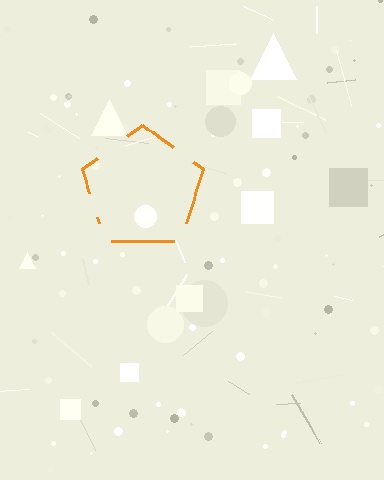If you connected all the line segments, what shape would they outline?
They would outline a pentagon.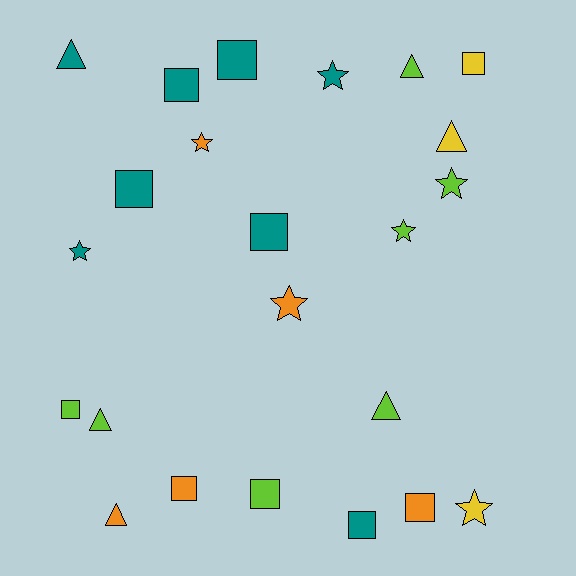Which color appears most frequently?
Teal, with 8 objects.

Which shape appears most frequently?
Square, with 10 objects.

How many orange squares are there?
There are 2 orange squares.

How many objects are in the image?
There are 23 objects.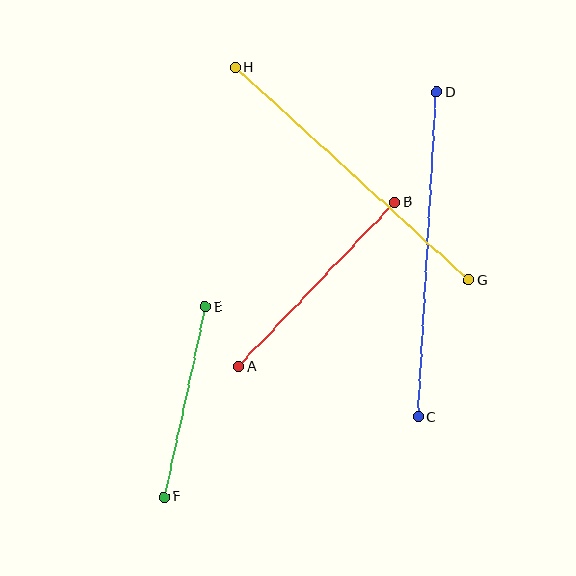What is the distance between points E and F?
The distance is approximately 194 pixels.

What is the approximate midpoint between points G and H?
The midpoint is at approximately (352, 174) pixels.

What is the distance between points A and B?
The distance is approximately 227 pixels.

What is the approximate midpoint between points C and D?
The midpoint is at approximately (427, 255) pixels.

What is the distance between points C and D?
The distance is approximately 325 pixels.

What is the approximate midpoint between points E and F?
The midpoint is at approximately (185, 402) pixels.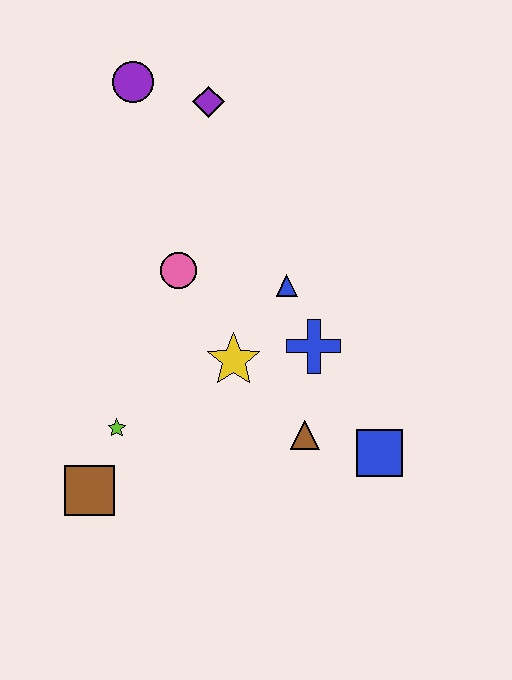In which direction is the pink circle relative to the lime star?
The pink circle is above the lime star.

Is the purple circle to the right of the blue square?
No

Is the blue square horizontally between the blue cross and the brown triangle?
No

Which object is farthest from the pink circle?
The blue square is farthest from the pink circle.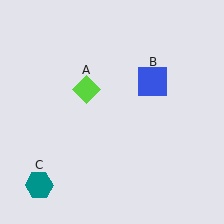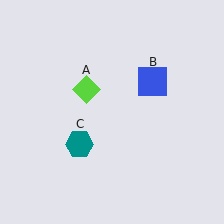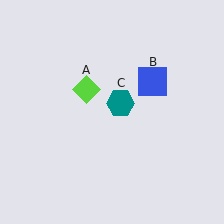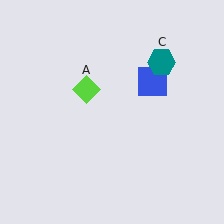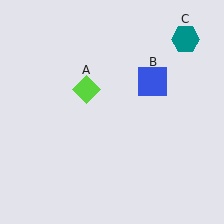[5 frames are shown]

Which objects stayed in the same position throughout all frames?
Lime diamond (object A) and blue square (object B) remained stationary.